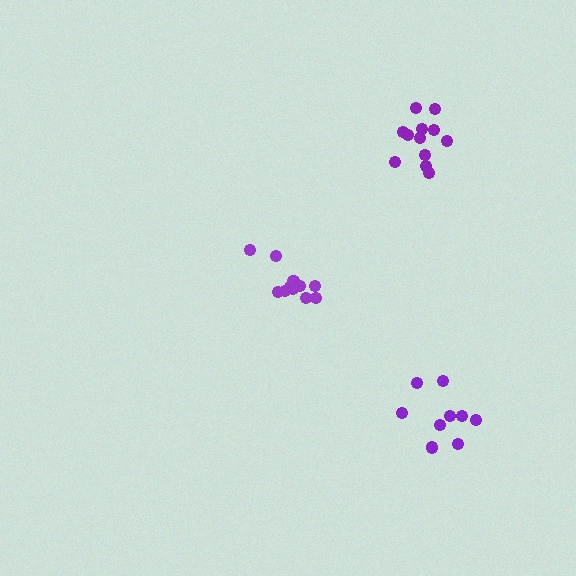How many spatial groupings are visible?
There are 3 spatial groupings.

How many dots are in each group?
Group 1: 12 dots, Group 2: 11 dots, Group 3: 9 dots (32 total).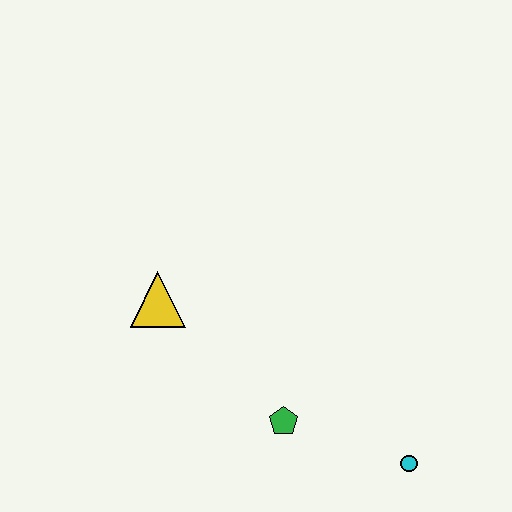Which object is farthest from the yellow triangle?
The cyan circle is farthest from the yellow triangle.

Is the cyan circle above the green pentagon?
No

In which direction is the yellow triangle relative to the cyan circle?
The yellow triangle is to the left of the cyan circle.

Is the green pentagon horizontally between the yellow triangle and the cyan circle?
Yes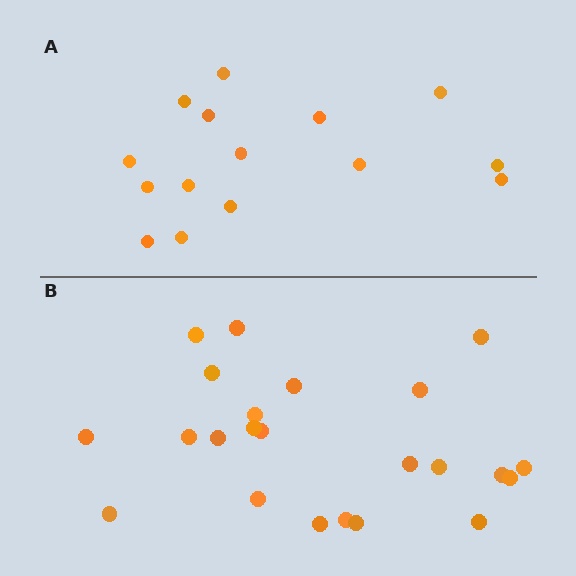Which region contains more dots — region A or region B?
Region B (the bottom region) has more dots.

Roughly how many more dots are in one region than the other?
Region B has roughly 8 or so more dots than region A.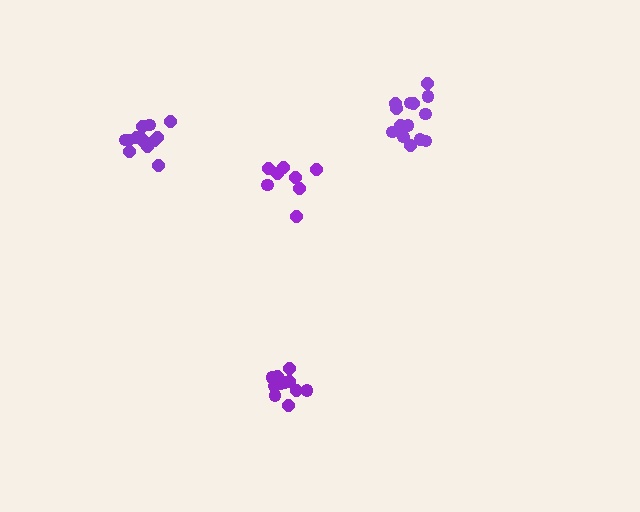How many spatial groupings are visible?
There are 4 spatial groupings.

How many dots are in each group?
Group 1: 12 dots, Group 2: 14 dots, Group 3: 14 dots, Group 4: 8 dots (48 total).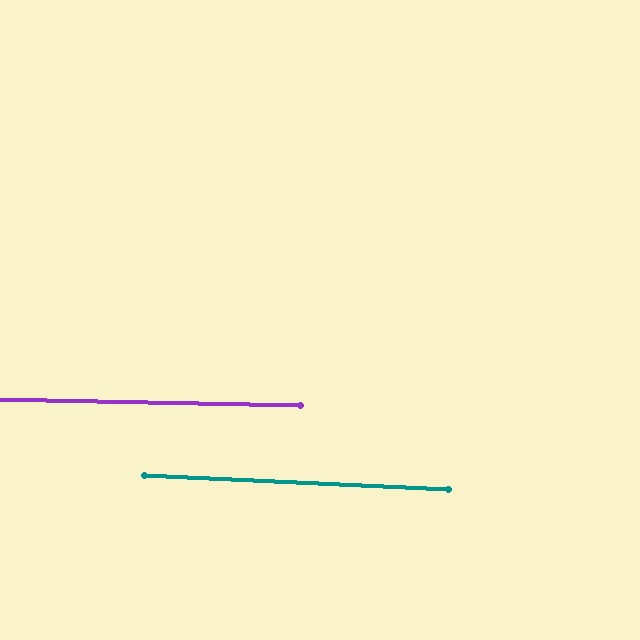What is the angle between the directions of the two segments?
Approximately 2 degrees.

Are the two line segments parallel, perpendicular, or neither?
Parallel — their directions differ by only 1.6°.